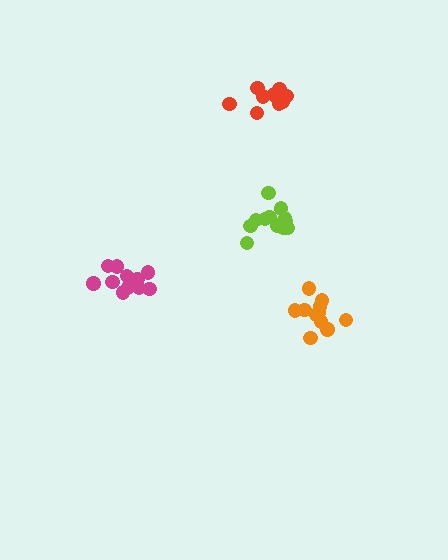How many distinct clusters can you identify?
There are 4 distinct clusters.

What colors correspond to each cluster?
The clusters are colored: orange, magenta, lime, red.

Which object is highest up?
The red cluster is topmost.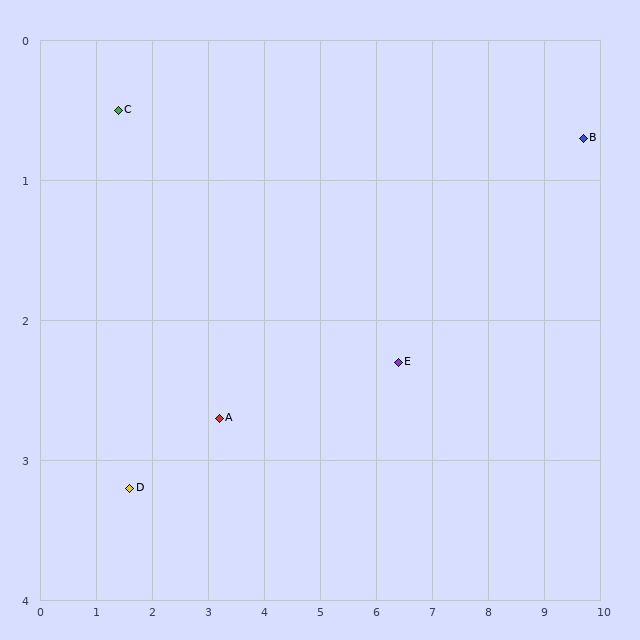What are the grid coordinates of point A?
Point A is at approximately (3.2, 2.7).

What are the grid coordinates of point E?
Point E is at approximately (6.4, 2.3).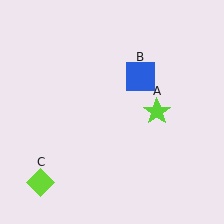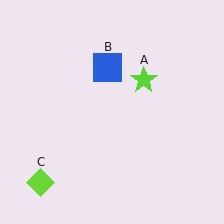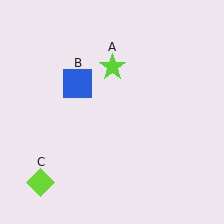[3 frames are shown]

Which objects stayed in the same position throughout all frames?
Lime diamond (object C) remained stationary.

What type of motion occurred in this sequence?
The lime star (object A), blue square (object B) rotated counterclockwise around the center of the scene.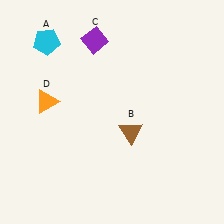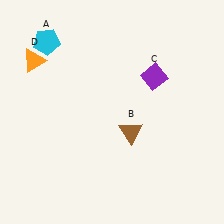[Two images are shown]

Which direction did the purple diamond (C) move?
The purple diamond (C) moved right.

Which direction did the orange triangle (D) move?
The orange triangle (D) moved up.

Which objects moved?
The objects that moved are: the purple diamond (C), the orange triangle (D).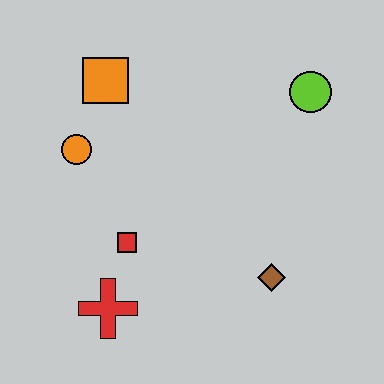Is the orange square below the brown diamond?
No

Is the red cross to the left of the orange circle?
No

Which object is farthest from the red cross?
The lime circle is farthest from the red cross.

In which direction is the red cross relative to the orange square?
The red cross is below the orange square.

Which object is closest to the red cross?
The red square is closest to the red cross.